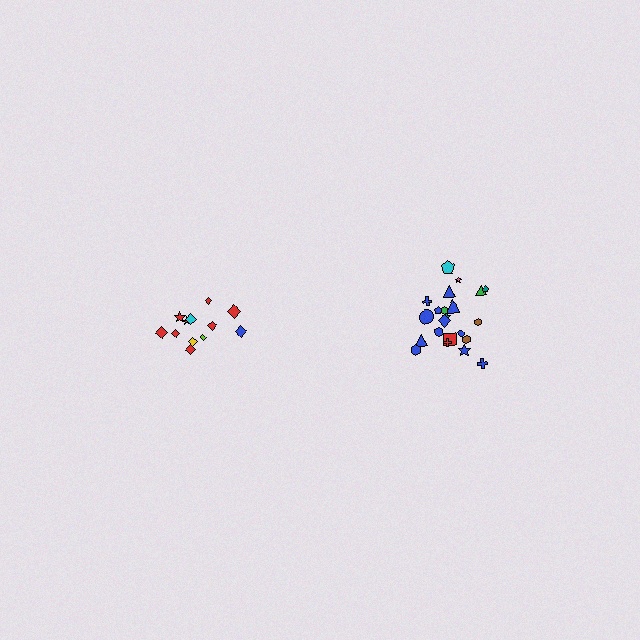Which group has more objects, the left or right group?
The right group.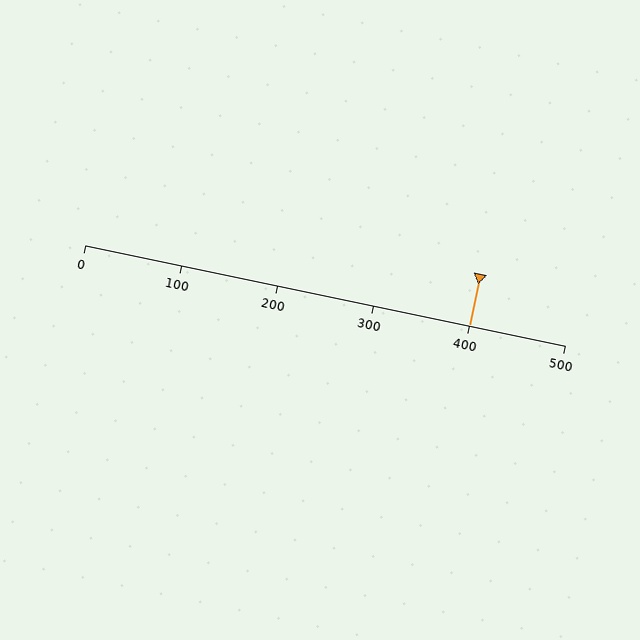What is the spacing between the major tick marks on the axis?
The major ticks are spaced 100 apart.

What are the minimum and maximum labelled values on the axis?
The axis runs from 0 to 500.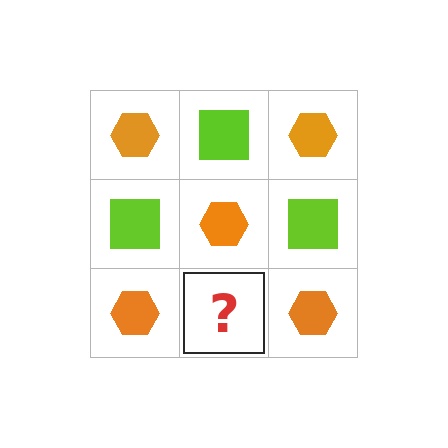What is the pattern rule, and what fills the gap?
The rule is that it alternates orange hexagon and lime square in a checkerboard pattern. The gap should be filled with a lime square.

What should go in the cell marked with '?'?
The missing cell should contain a lime square.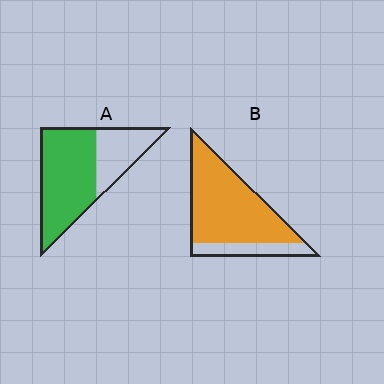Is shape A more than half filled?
Yes.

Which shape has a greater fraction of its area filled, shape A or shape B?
Shape B.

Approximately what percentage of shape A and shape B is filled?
A is approximately 65% and B is approximately 80%.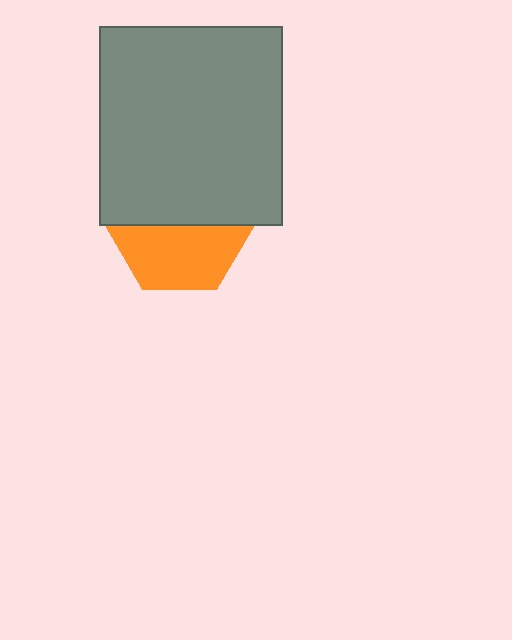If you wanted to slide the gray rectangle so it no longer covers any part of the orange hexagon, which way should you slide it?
Slide it up — that is the most direct way to separate the two shapes.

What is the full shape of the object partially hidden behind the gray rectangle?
The partially hidden object is an orange hexagon.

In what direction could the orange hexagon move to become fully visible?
The orange hexagon could move down. That would shift it out from behind the gray rectangle entirely.